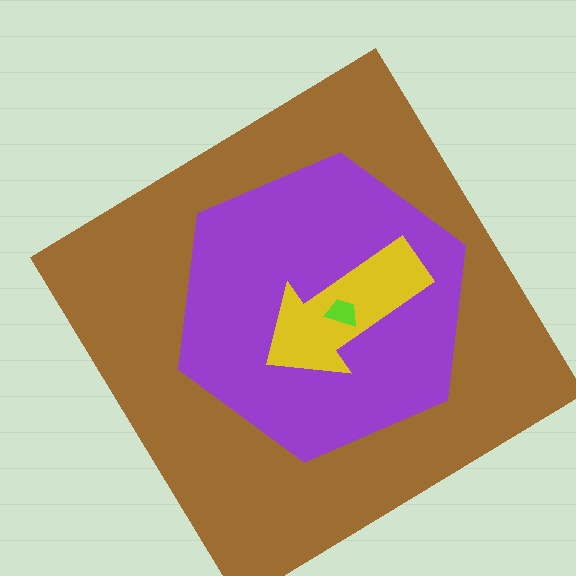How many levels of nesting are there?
4.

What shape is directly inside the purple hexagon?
The yellow arrow.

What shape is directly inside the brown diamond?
The purple hexagon.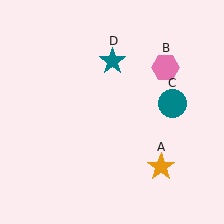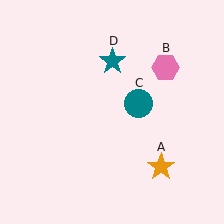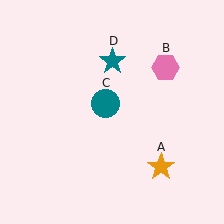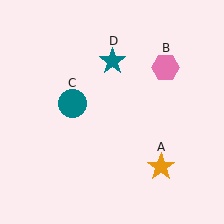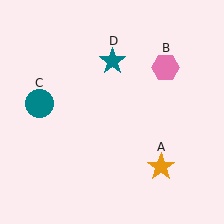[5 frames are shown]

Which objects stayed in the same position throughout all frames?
Orange star (object A) and pink hexagon (object B) and teal star (object D) remained stationary.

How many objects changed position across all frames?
1 object changed position: teal circle (object C).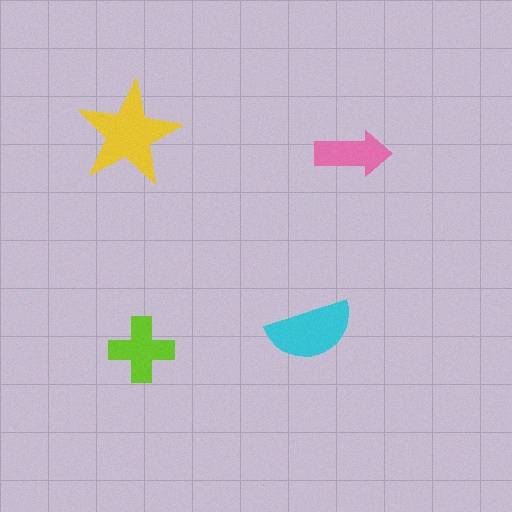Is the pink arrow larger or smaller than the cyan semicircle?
Smaller.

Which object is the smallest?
The pink arrow.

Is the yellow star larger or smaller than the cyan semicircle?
Larger.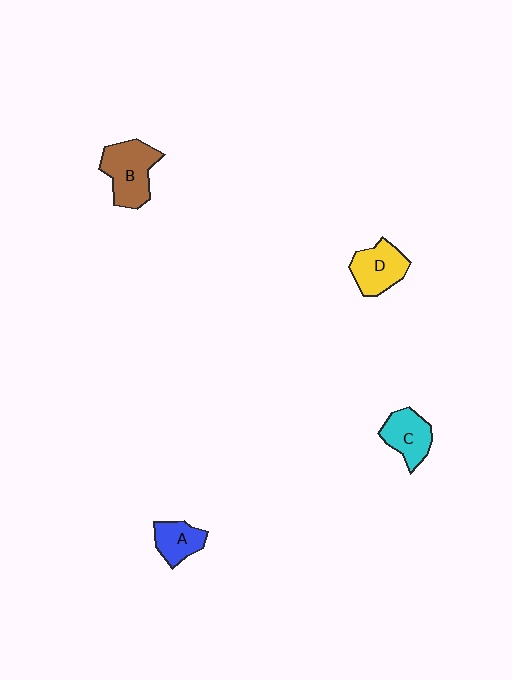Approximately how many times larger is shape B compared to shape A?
Approximately 1.7 times.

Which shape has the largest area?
Shape B (brown).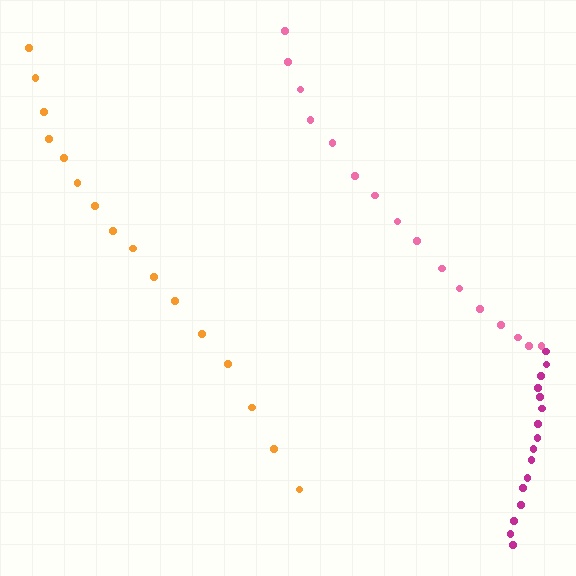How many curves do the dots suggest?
There are 3 distinct paths.